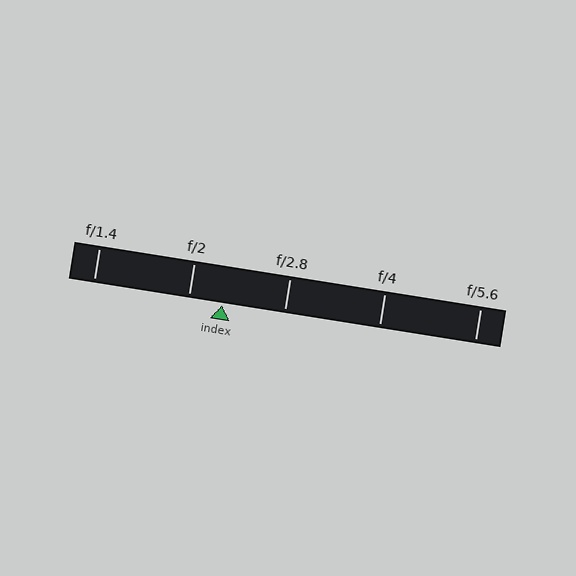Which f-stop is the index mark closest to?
The index mark is closest to f/2.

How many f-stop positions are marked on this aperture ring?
There are 5 f-stop positions marked.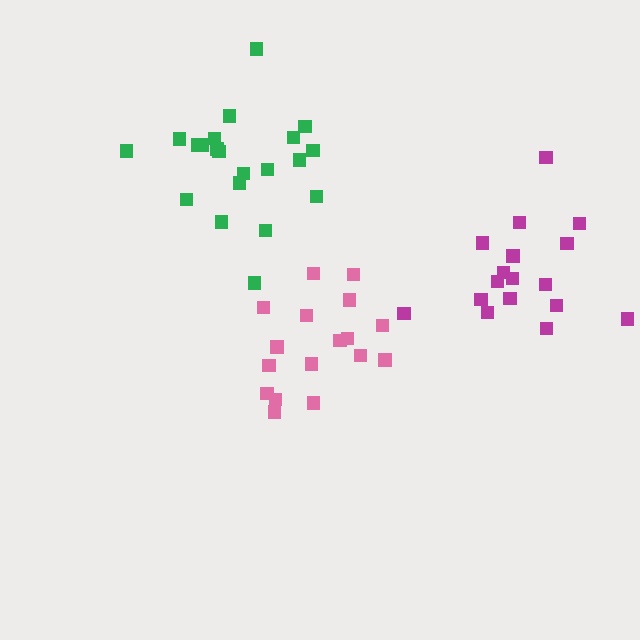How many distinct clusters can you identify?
There are 3 distinct clusters.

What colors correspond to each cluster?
The clusters are colored: pink, green, magenta.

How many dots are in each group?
Group 1: 17 dots, Group 2: 21 dots, Group 3: 17 dots (55 total).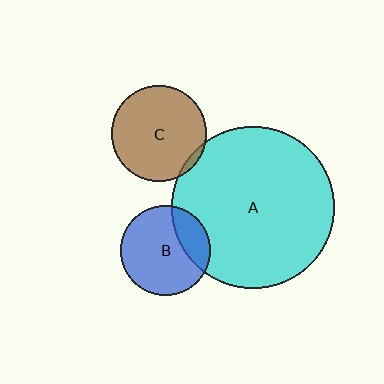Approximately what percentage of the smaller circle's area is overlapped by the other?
Approximately 25%.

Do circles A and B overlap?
Yes.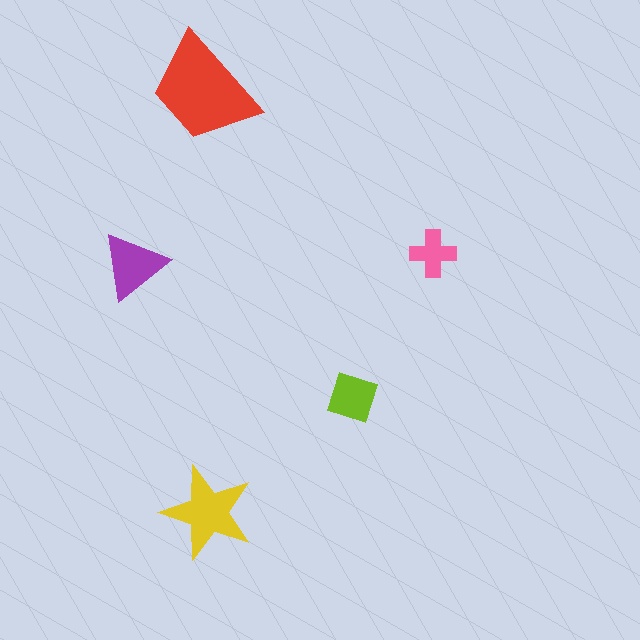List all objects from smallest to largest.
The pink cross, the lime diamond, the purple triangle, the yellow star, the red trapezoid.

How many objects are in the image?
There are 5 objects in the image.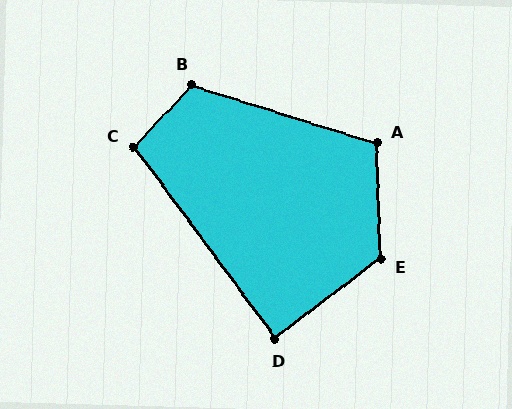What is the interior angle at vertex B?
Approximately 116 degrees (obtuse).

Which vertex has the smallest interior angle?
D, at approximately 89 degrees.